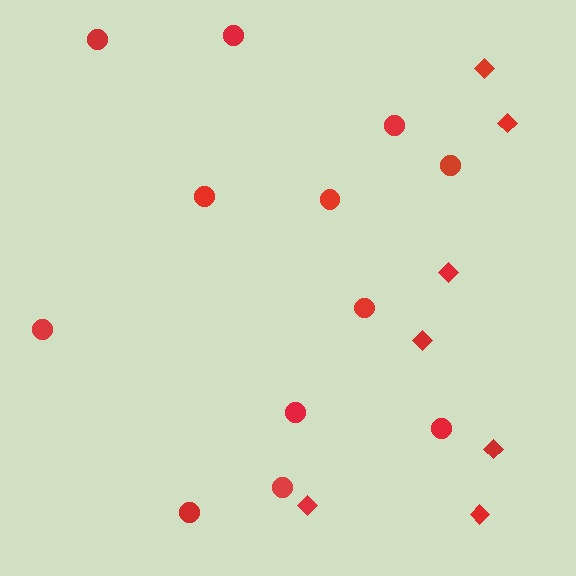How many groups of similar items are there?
There are 2 groups: one group of circles (12) and one group of diamonds (7).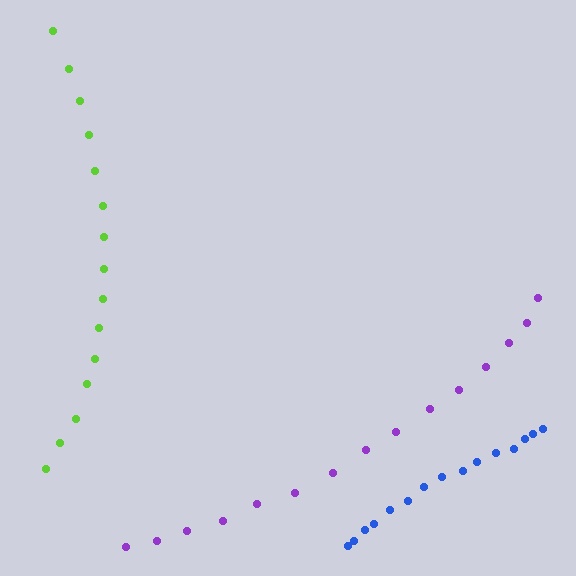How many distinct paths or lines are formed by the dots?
There are 3 distinct paths.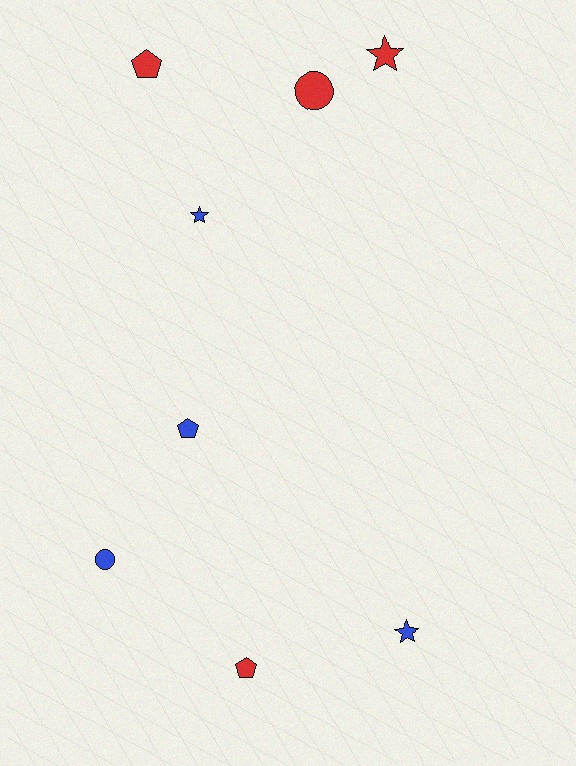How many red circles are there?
There is 1 red circle.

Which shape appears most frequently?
Star, with 3 objects.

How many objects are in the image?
There are 8 objects.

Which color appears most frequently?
Blue, with 4 objects.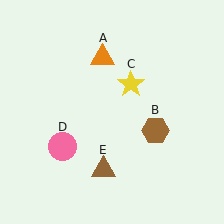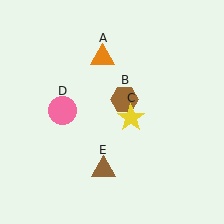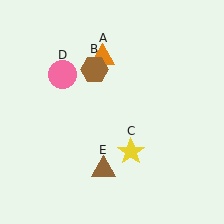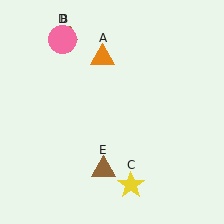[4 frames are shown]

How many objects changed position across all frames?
3 objects changed position: brown hexagon (object B), yellow star (object C), pink circle (object D).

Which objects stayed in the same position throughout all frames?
Orange triangle (object A) and brown triangle (object E) remained stationary.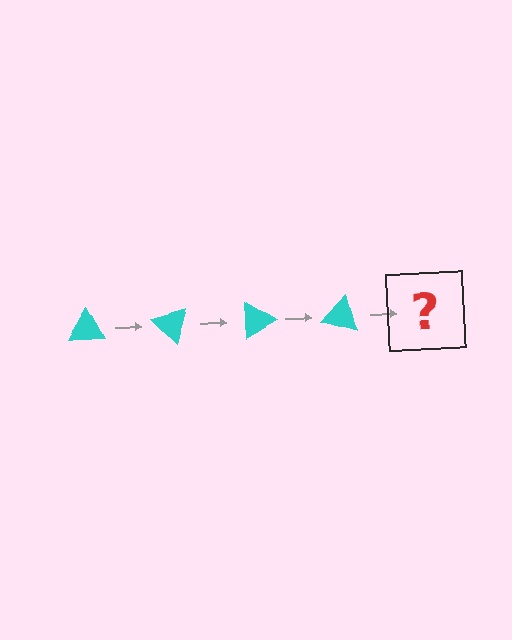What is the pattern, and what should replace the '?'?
The pattern is that the triangle rotates 45 degrees each step. The '?' should be a cyan triangle rotated 180 degrees.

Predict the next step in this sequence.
The next step is a cyan triangle rotated 180 degrees.